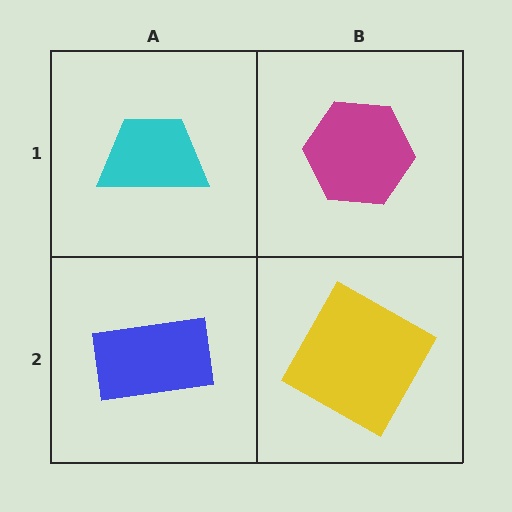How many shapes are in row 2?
2 shapes.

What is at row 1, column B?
A magenta hexagon.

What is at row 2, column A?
A blue rectangle.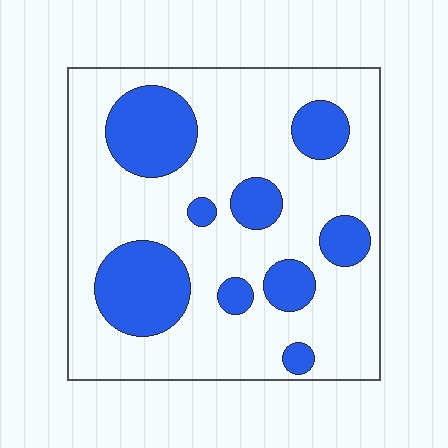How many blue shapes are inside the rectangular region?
9.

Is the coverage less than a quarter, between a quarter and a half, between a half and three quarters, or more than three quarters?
Between a quarter and a half.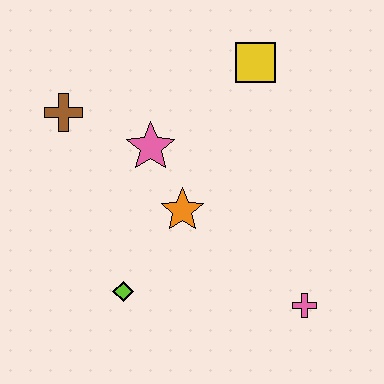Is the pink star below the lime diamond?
No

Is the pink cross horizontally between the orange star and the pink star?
No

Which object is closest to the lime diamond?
The orange star is closest to the lime diamond.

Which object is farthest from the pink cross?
The brown cross is farthest from the pink cross.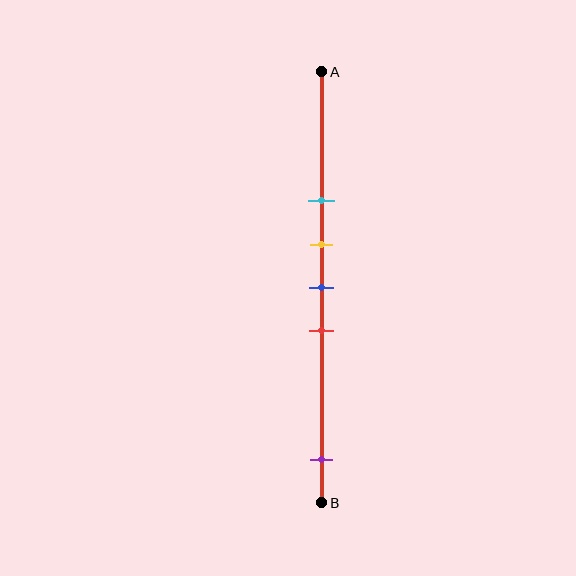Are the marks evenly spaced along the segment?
No, the marks are not evenly spaced.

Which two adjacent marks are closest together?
The yellow and blue marks are the closest adjacent pair.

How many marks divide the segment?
There are 5 marks dividing the segment.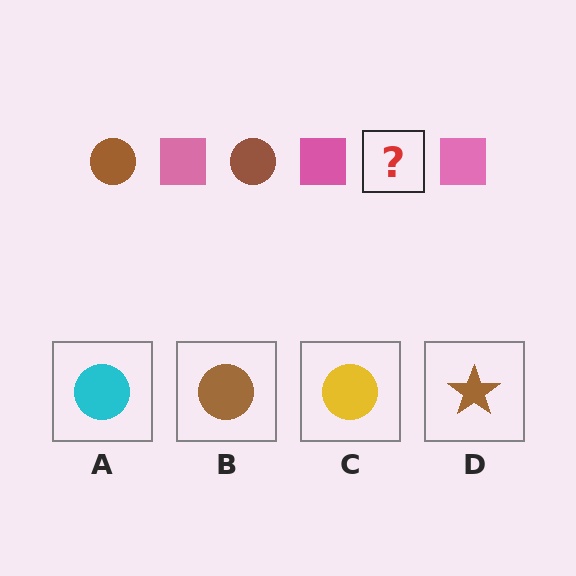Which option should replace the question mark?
Option B.